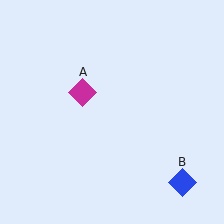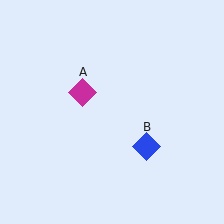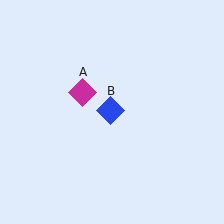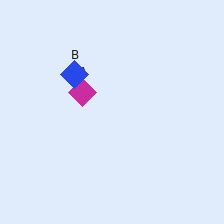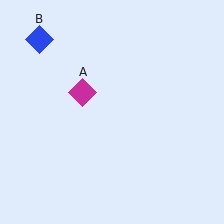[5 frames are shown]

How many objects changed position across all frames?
1 object changed position: blue diamond (object B).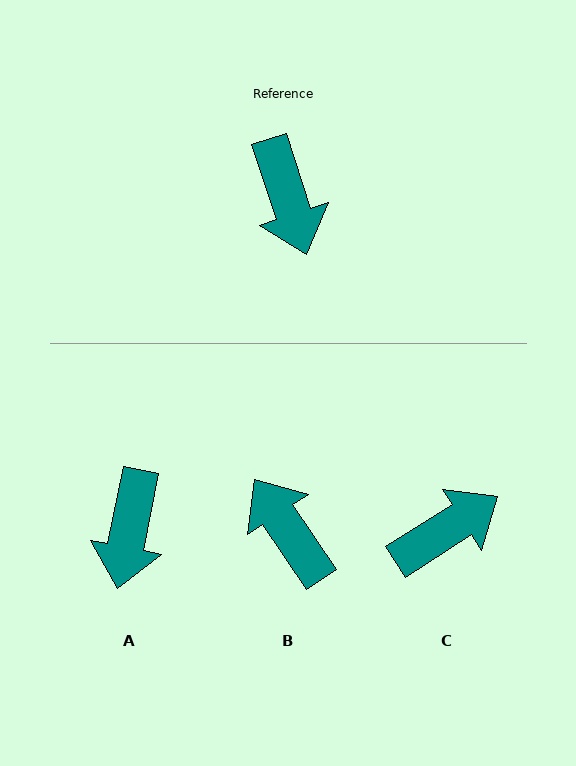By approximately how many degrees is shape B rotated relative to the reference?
Approximately 164 degrees clockwise.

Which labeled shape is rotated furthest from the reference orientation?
B, about 164 degrees away.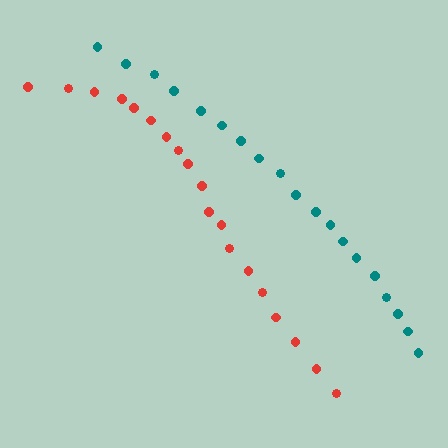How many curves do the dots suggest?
There are 2 distinct paths.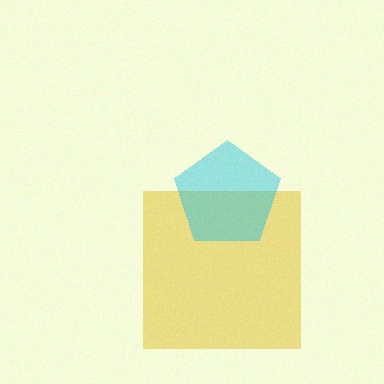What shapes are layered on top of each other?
The layered shapes are: a yellow square, a cyan pentagon.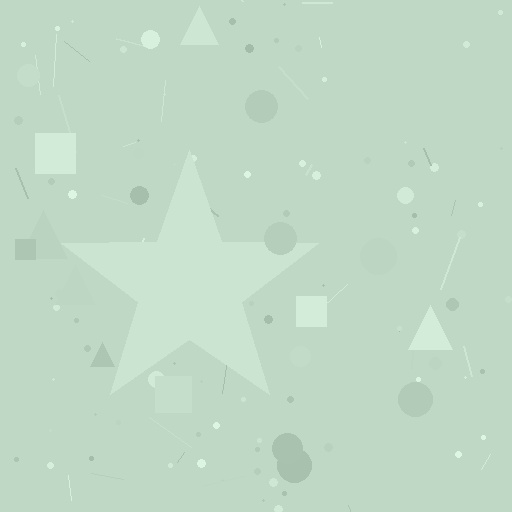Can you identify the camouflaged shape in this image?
The camouflaged shape is a star.